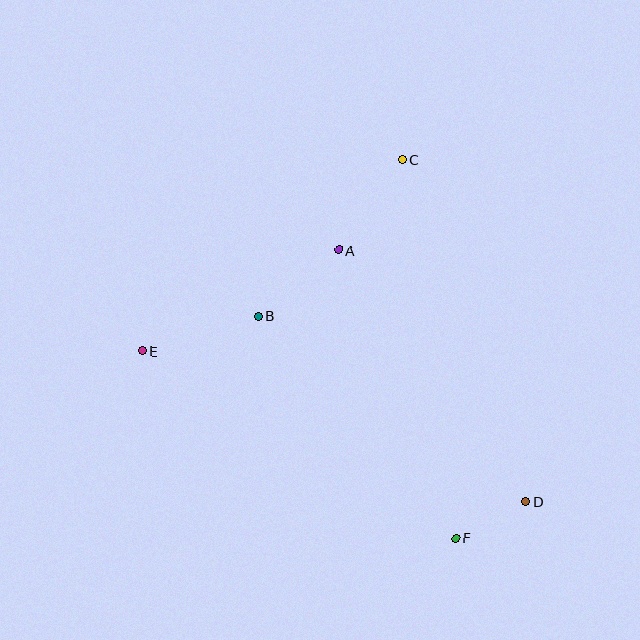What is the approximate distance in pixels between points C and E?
The distance between C and E is approximately 323 pixels.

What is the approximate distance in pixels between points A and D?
The distance between A and D is approximately 313 pixels.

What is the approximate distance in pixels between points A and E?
The distance between A and E is approximately 221 pixels.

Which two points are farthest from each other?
Points D and E are farthest from each other.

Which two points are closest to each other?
Points D and F are closest to each other.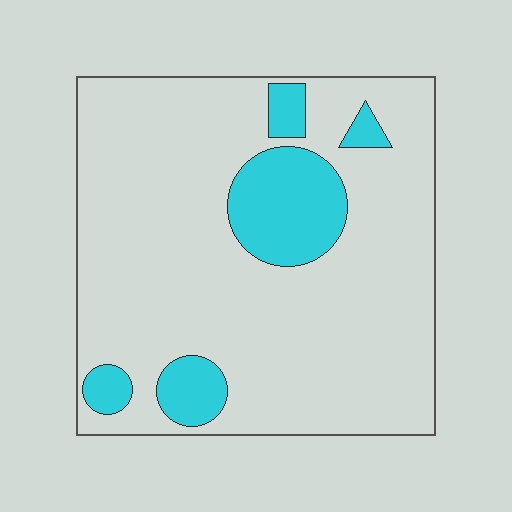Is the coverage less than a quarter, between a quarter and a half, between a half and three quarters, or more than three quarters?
Less than a quarter.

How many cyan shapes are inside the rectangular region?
5.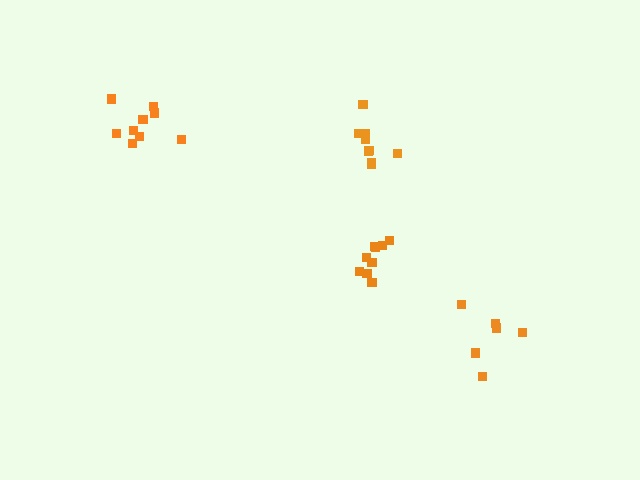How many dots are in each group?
Group 1: 6 dots, Group 2: 9 dots, Group 3: 9 dots, Group 4: 9 dots (33 total).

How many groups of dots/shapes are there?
There are 4 groups.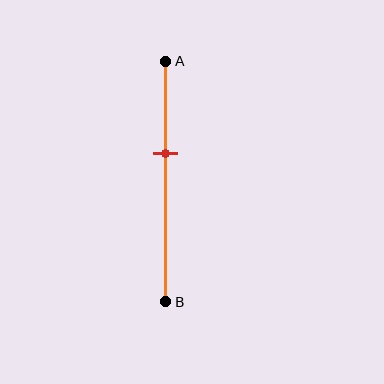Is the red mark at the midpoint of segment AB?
No, the mark is at about 40% from A, not at the 50% midpoint.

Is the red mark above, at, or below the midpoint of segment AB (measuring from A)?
The red mark is above the midpoint of segment AB.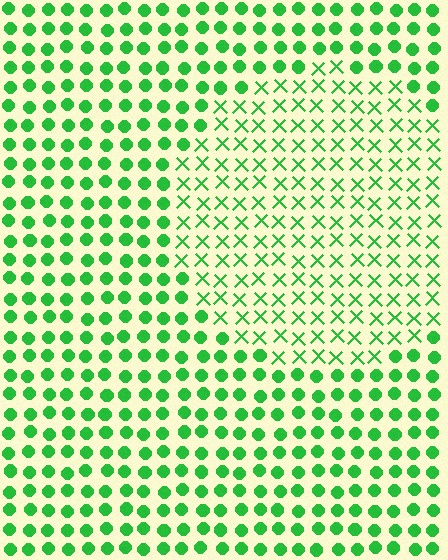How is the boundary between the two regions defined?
The boundary is defined by a change in element shape: X marks inside vs. circles outside. All elements share the same color and spacing.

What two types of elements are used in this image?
The image uses X marks inside the circle region and circles outside it.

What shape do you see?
I see a circle.